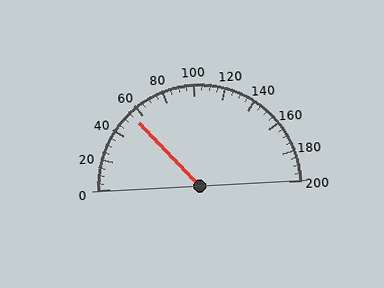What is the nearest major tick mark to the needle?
The nearest major tick mark is 60.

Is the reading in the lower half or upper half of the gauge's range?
The reading is in the lower half of the range (0 to 200).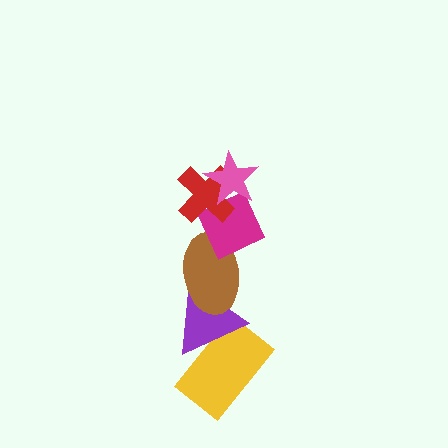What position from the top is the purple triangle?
The purple triangle is 5th from the top.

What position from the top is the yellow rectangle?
The yellow rectangle is 6th from the top.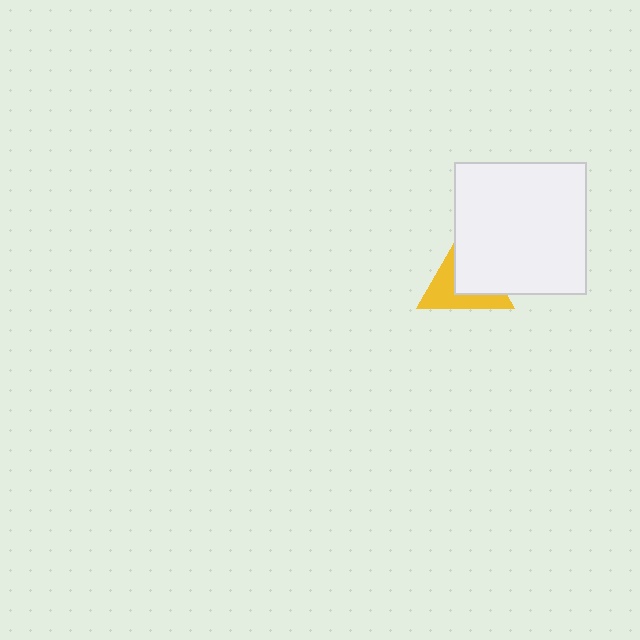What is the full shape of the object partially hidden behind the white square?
The partially hidden object is a yellow triangle.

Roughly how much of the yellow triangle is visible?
About half of it is visible (roughly 48%).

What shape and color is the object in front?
The object in front is a white square.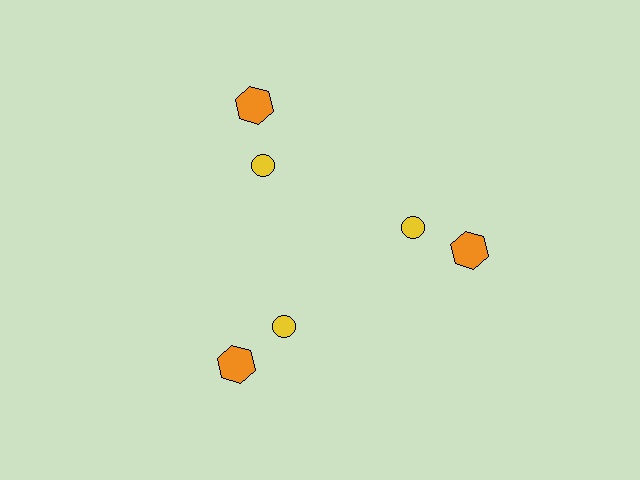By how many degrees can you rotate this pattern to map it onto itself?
The pattern maps onto itself every 120 degrees of rotation.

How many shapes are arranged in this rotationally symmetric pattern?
There are 6 shapes, arranged in 3 groups of 2.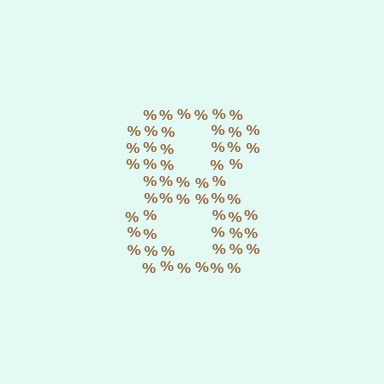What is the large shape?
The large shape is the digit 8.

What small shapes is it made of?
It is made of small percent signs.